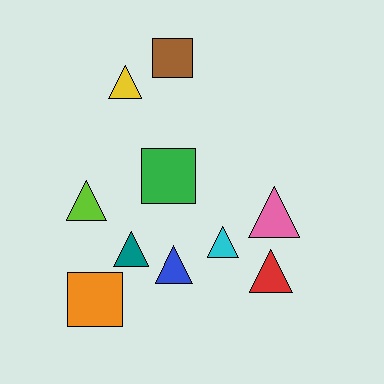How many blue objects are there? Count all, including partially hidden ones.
There is 1 blue object.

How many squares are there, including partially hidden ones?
There are 3 squares.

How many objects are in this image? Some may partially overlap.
There are 10 objects.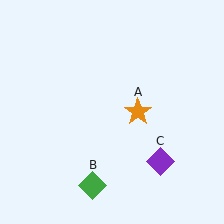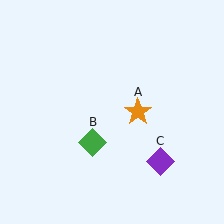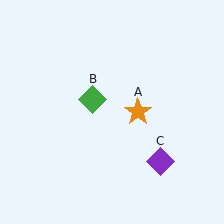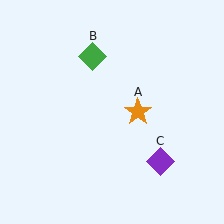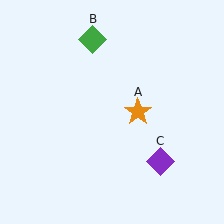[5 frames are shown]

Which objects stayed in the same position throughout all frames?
Orange star (object A) and purple diamond (object C) remained stationary.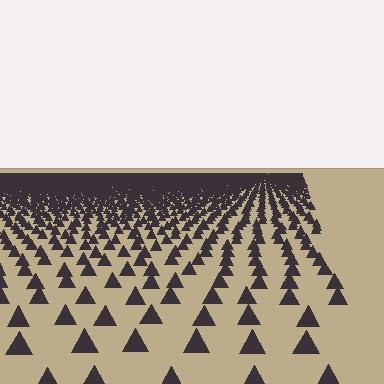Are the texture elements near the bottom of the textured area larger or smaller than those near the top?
Larger. Near the bottom, elements are closer to the viewer and appear at a bigger on-screen size.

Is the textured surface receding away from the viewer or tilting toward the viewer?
The surface is receding away from the viewer. Texture elements get smaller and denser toward the top.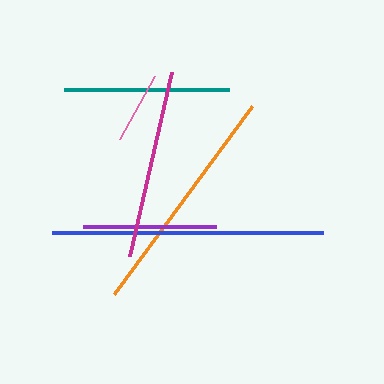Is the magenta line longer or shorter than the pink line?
The magenta line is longer than the pink line.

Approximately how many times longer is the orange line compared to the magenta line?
The orange line is approximately 1.2 times the length of the magenta line.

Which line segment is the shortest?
The pink line is the shortest at approximately 72 pixels.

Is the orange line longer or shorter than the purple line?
The orange line is longer than the purple line.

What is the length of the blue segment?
The blue segment is approximately 272 pixels long.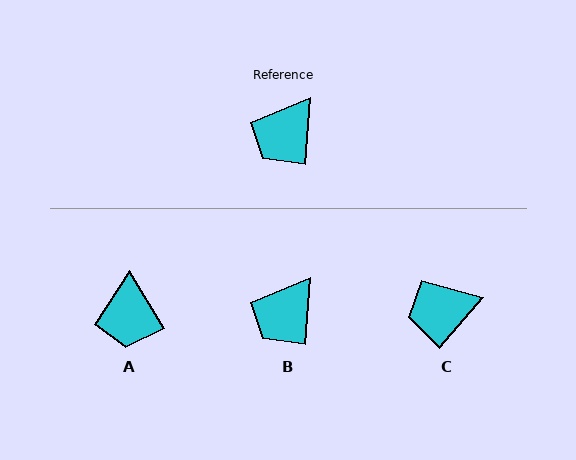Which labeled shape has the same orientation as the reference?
B.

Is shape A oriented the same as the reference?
No, it is off by about 35 degrees.